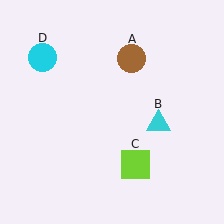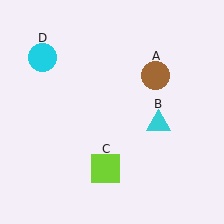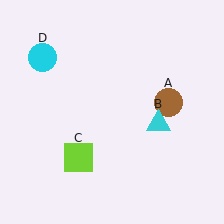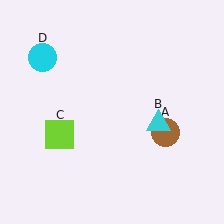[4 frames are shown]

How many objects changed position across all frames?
2 objects changed position: brown circle (object A), lime square (object C).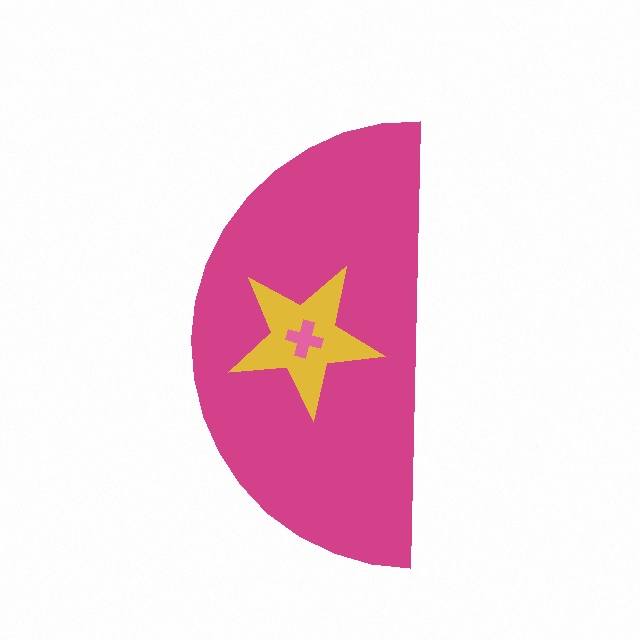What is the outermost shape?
The magenta semicircle.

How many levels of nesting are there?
3.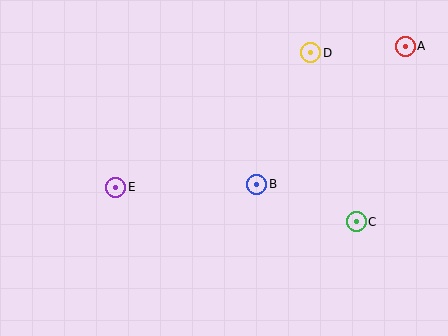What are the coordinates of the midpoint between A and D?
The midpoint between A and D is at (358, 49).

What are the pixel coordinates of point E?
Point E is at (116, 187).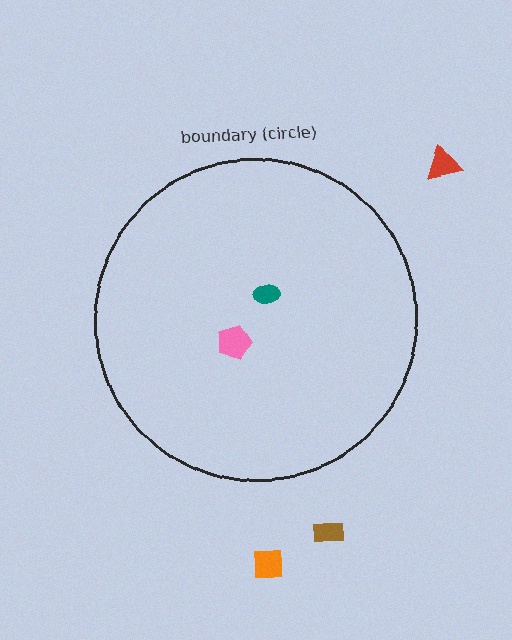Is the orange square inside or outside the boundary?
Outside.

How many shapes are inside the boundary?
2 inside, 3 outside.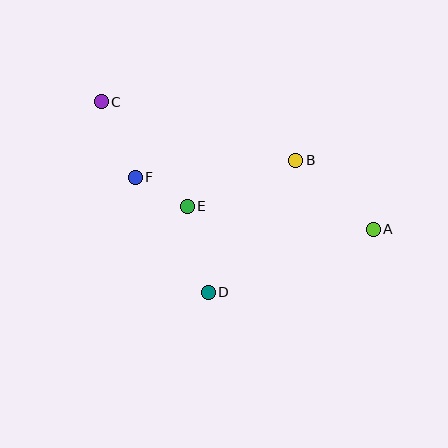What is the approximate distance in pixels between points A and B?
The distance between A and B is approximately 104 pixels.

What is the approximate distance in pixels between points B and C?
The distance between B and C is approximately 203 pixels.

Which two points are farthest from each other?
Points A and C are farthest from each other.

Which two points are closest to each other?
Points E and F are closest to each other.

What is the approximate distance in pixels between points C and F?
The distance between C and F is approximately 82 pixels.